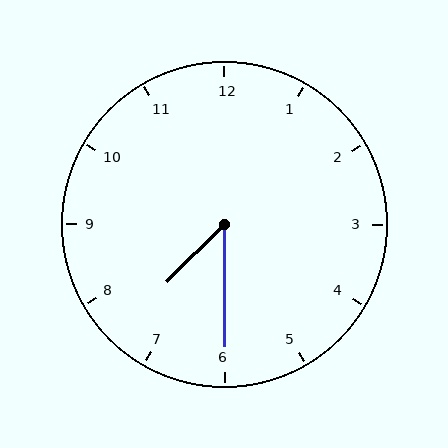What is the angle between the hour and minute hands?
Approximately 45 degrees.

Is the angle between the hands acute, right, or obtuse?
It is acute.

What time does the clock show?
7:30.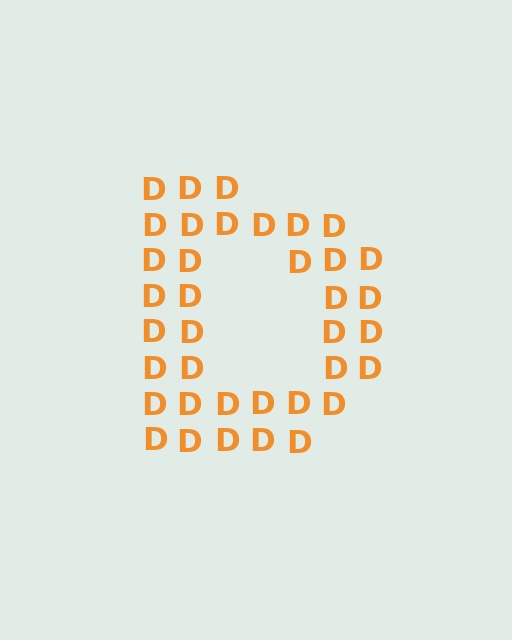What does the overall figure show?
The overall figure shows the letter D.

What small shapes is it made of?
It is made of small letter D's.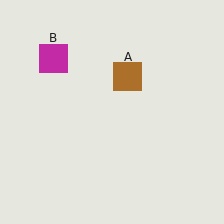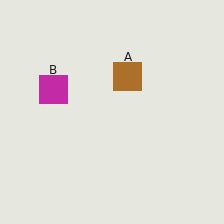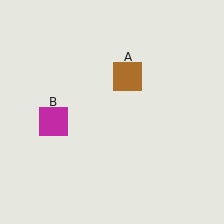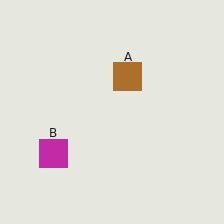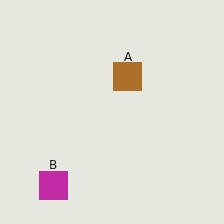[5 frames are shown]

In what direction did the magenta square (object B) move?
The magenta square (object B) moved down.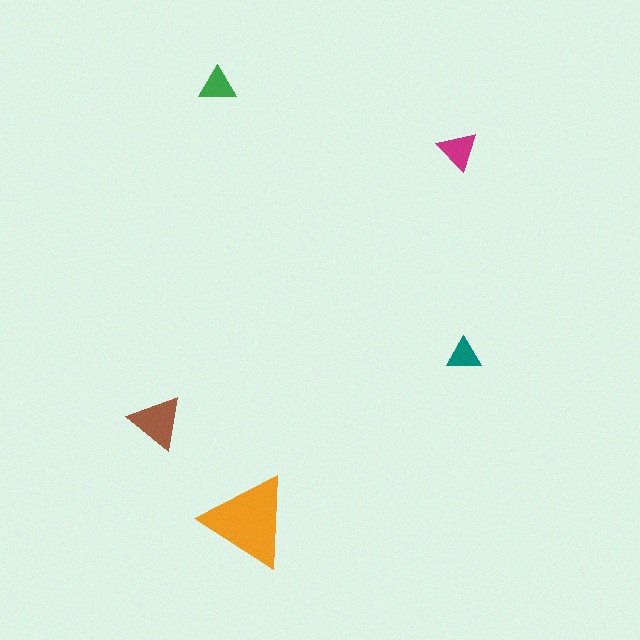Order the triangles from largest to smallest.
the orange one, the brown one, the magenta one, the green one, the teal one.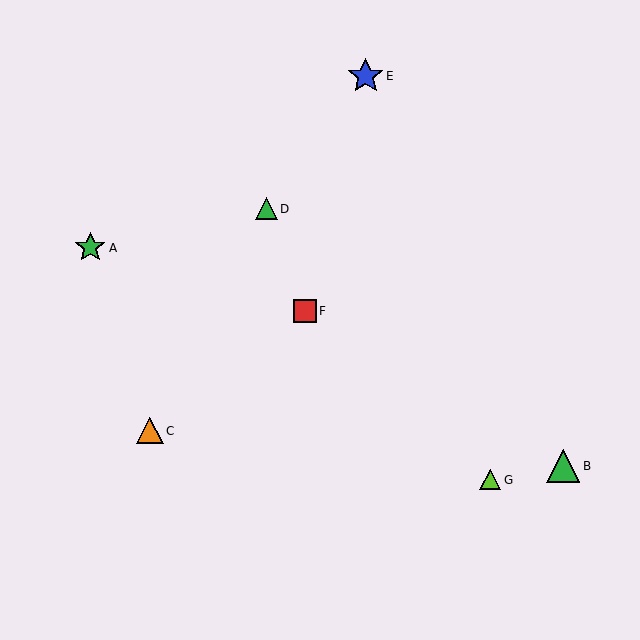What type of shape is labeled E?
Shape E is a blue star.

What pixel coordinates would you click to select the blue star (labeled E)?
Click at (366, 76) to select the blue star E.